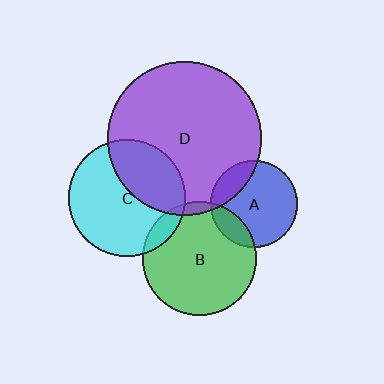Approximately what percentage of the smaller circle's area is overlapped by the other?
Approximately 20%.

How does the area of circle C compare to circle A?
Approximately 1.8 times.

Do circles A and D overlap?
Yes.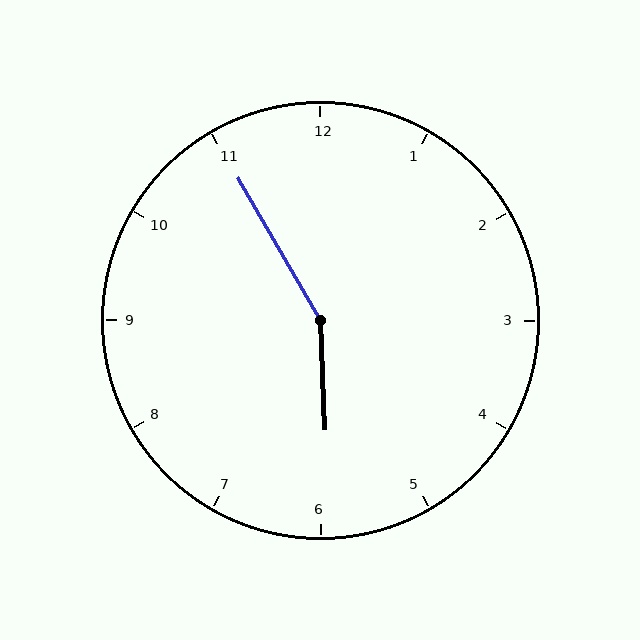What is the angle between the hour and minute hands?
Approximately 152 degrees.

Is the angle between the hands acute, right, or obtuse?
It is obtuse.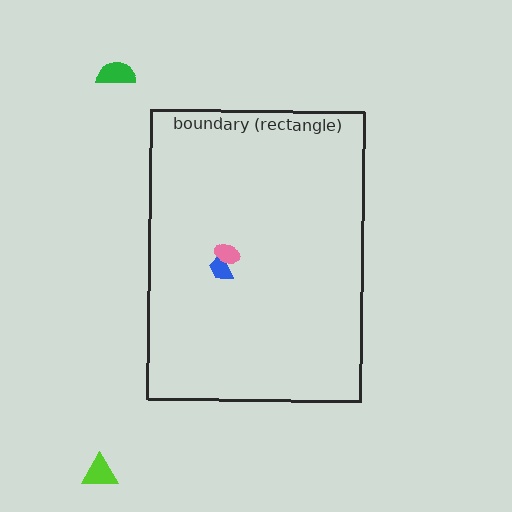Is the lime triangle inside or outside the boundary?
Outside.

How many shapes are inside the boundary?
2 inside, 2 outside.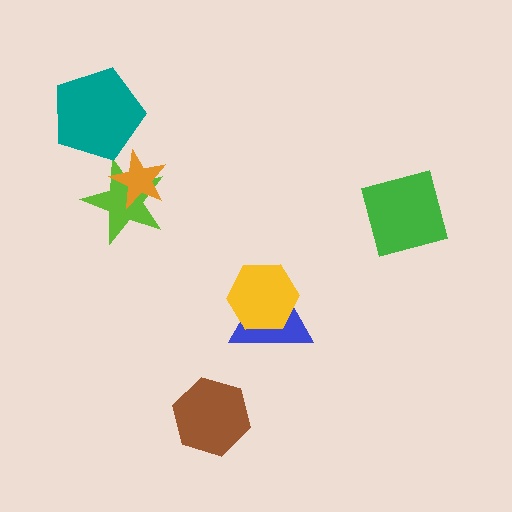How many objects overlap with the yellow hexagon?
1 object overlaps with the yellow hexagon.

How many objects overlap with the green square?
0 objects overlap with the green square.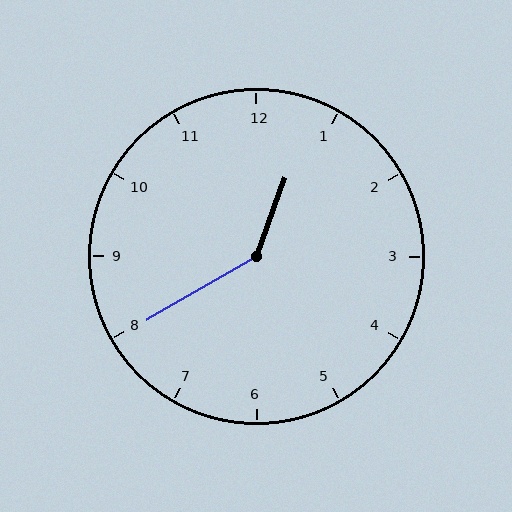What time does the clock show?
12:40.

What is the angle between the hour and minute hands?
Approximately 140 degrees.